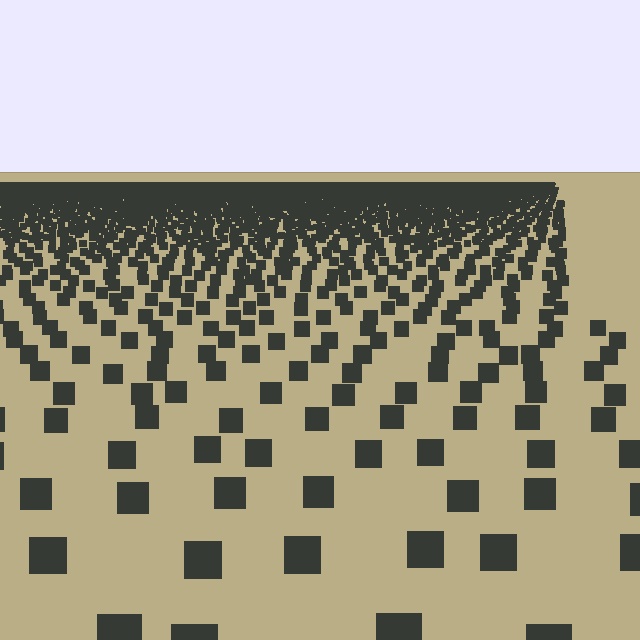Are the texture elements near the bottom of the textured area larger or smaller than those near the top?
Larger. Near the bottom, elements are closer to the viewer and appear at a bigger on-screen size.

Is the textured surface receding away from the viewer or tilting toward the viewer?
The surface is receding away from the viewer. Texture elements get smaller and denser toward the top.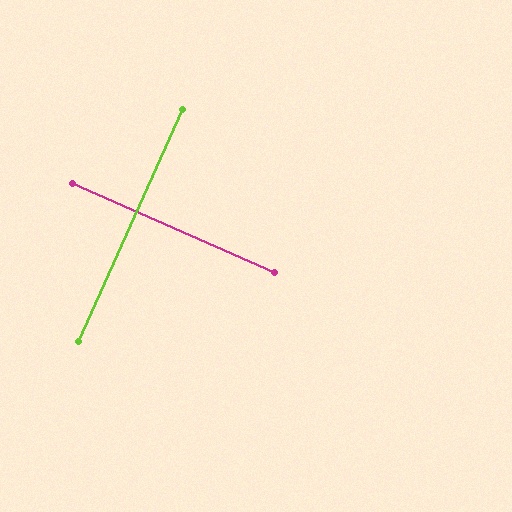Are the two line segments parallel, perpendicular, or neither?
Perpendicular — they meet at approximately 90°.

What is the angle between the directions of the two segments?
Approximately 90 degrees.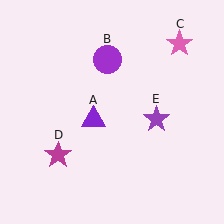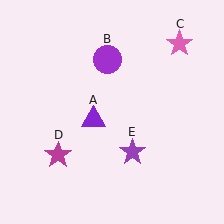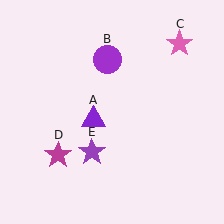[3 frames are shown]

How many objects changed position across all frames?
1 object changed position: purple star (object E).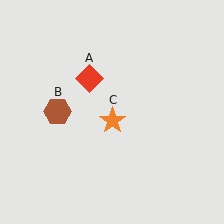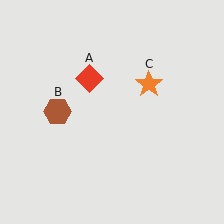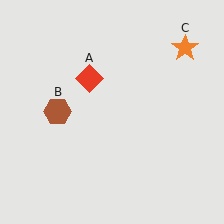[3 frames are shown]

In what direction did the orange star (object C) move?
The orange star (object C) moved up and to the right.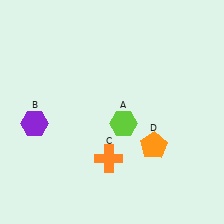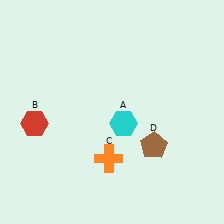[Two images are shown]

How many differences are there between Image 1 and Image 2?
There are 3 differences between the two images.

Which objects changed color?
A changed from lime to cyan. B changed from purple to red. D changed from orange to brown.